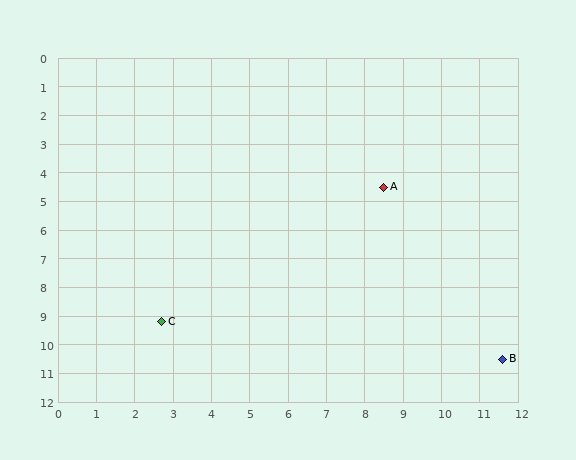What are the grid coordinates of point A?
Point A is at approximately (8.5, 4.5).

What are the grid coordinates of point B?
Point B is at approximately (11.6, 10.5).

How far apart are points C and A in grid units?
Points C and A are about 7.5 grid units apart.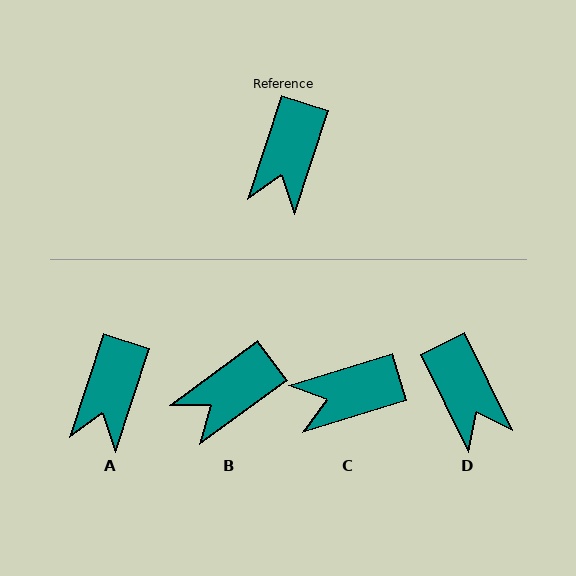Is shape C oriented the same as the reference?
No, it is off by about 55 degrees.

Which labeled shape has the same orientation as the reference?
A.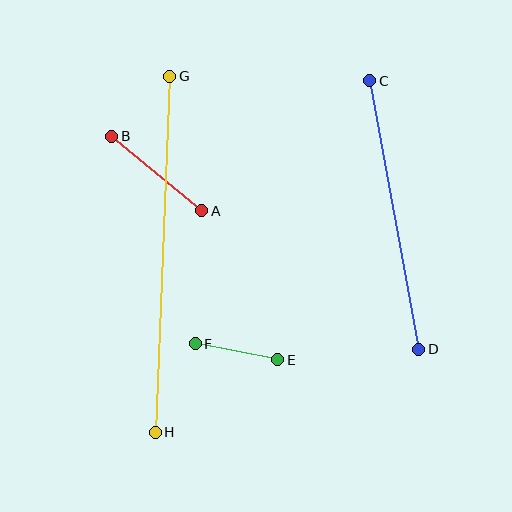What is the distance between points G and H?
The distance is approximately 356 pixels.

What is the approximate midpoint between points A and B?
The midpoint is at approximately (157, 173) pixels.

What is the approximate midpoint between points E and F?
The midpoint is at approximately (237, 352) pixels.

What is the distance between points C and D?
The distance is approximately 273 pixels.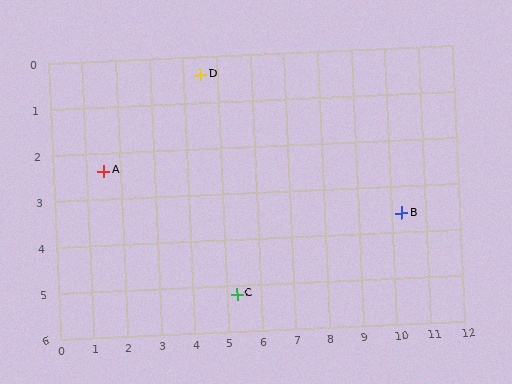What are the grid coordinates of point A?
Point A is at approximately (1.5, 2.4).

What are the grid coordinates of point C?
Point C is at approximately (5.3, 5.2).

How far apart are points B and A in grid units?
Points B and A are about 8.9 grid units apart.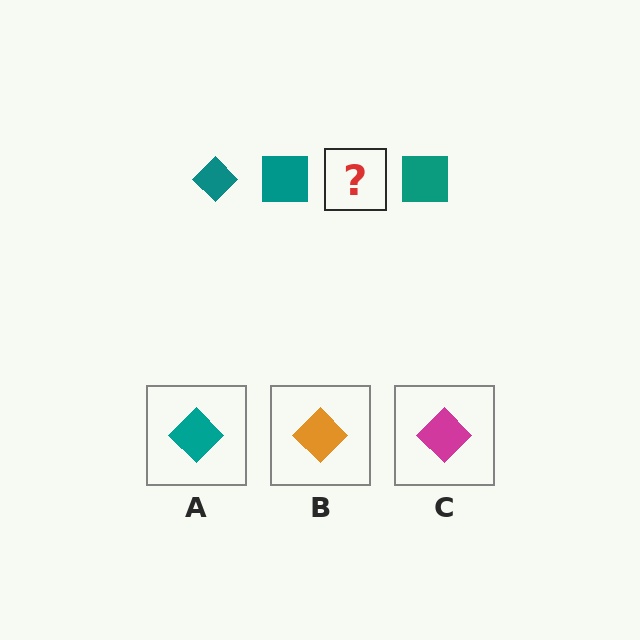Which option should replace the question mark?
Option A.